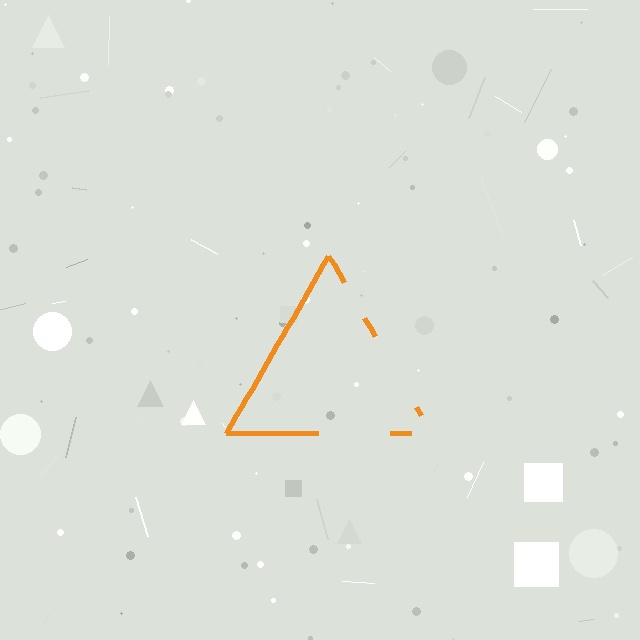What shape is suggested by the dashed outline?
The dashed outline suggests a triangle.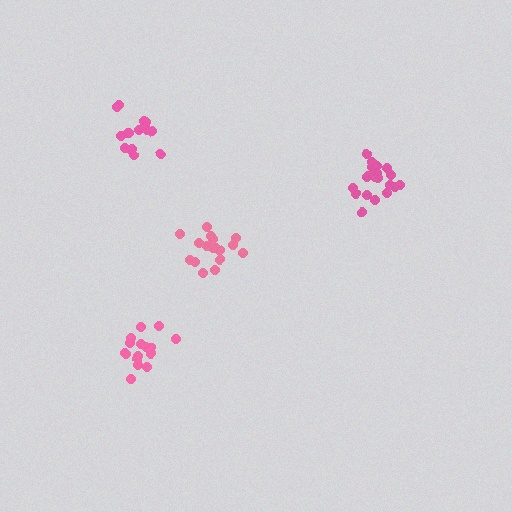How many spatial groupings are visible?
There are 4 spatial groupings.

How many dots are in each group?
Group 1: 16 dots, Group 2: 19 dots, Group 3: 21 dots, Group 4: 16 dots (72 total).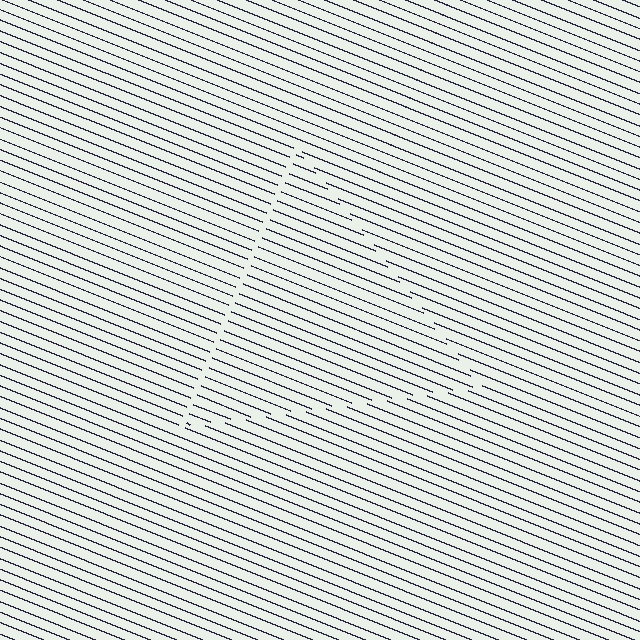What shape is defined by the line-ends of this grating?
An illusory triangle. The interior of the shape contains the same grating, shifted by half a period — the contour is defined by the phase discontinuity where line-ends from the inner and outer gratings abut.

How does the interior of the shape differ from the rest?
The interior of the shape contains the same grating, shifted by half a period — the contour is defined by the phase discontinuity where line-ends from the inner and outer gratings abut.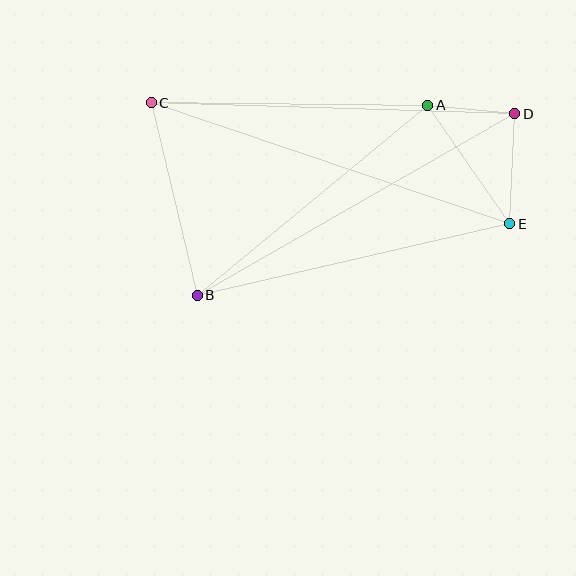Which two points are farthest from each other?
Points C and E are farthest from each other.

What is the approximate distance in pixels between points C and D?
The distance between C and D is approximately 364 pixels.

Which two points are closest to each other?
Points A and D are closest to each other.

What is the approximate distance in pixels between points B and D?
The distance between B and D is approximately 366 pixels.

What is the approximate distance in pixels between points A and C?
The distance between A and C is approximately 276 pixels.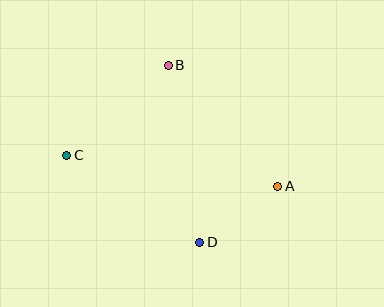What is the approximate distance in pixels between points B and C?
The distance between B and C is approximately 136 pixels.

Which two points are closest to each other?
Points A and D are closest to each other.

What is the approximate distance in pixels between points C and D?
The distance between C and D is approximately 159 pixels.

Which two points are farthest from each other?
Points A and C are farthest from each other.